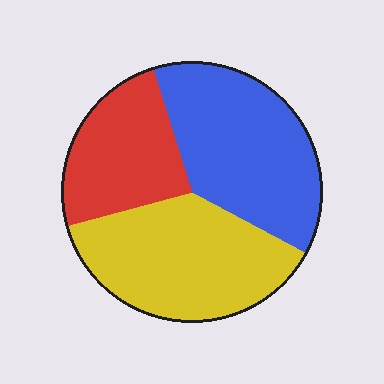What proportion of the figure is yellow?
Yellow takes up about three eighths (3/8) of the figure.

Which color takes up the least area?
Red, at roughly 25%.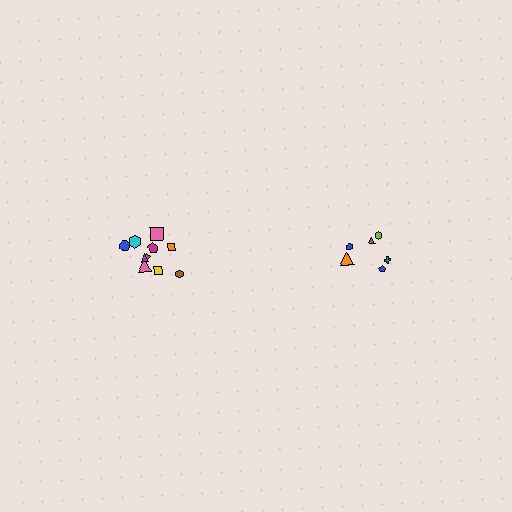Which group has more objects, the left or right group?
The left group.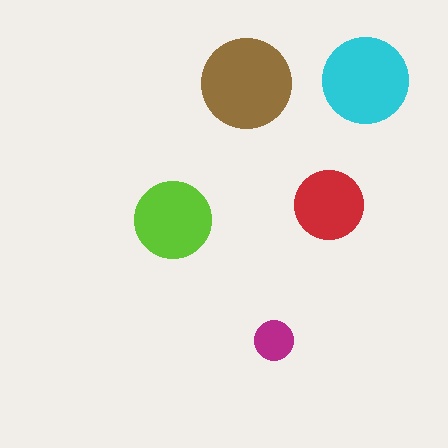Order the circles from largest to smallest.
the brown one, the cyan one, the lime one, the red one, the magenta one.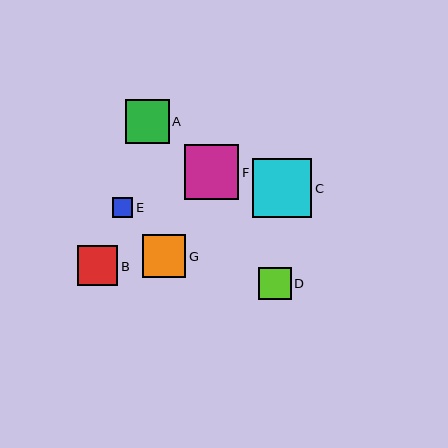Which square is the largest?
Square C is the largest with a size of approximately 59 pixels.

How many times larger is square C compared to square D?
Square C is approximately 1.8 times the size of square D.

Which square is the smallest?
Square E is the smallest with a size of approximately 20 pixels.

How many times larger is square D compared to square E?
Square D is approximately 1.6 times the size of square E.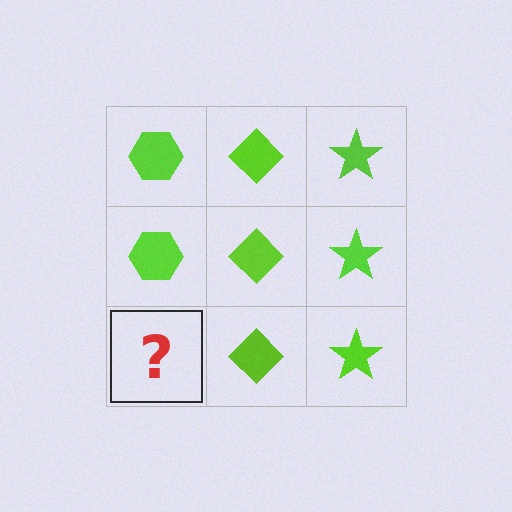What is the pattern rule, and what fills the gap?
The rule is that each column has a consistent shape. The gap should be filled with a lime hexagon.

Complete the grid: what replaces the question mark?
The question mark should be replaced with a lime hexagon.